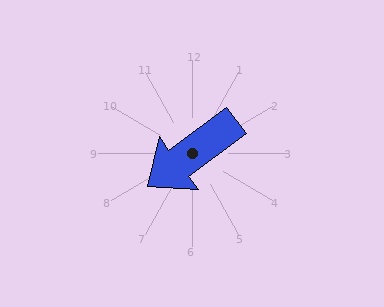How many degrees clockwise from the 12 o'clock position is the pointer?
Approximately 233 degrees.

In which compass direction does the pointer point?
Southwest.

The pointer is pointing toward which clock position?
Roughly 8 o'clock.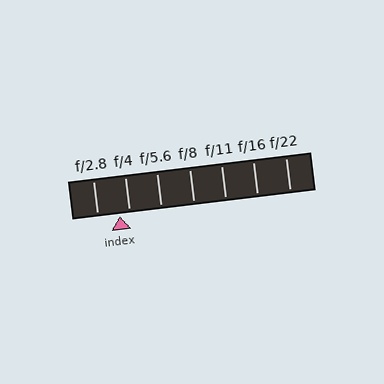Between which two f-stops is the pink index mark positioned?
The index mark is between f/2.8 and f/4.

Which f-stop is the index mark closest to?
The index mark is closest to f/4.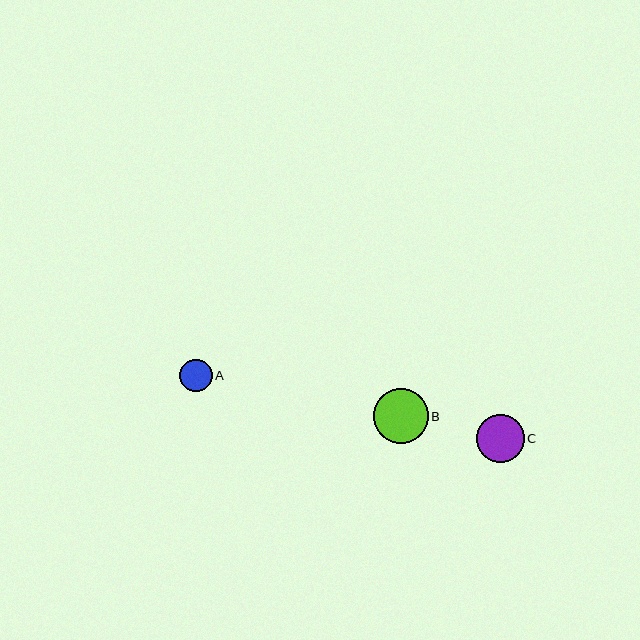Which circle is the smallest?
Circle A is the smallest with a size of approximately 32 pixels.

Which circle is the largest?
Circle B is the largest with a size of approximately 54 pixels.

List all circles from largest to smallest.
From largest to smallest: B, C, A.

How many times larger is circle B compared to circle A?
Circle B is approximately 1.7 times the size of circle A.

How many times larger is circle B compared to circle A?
Circle B is approximately 1.7 times the size of circle A.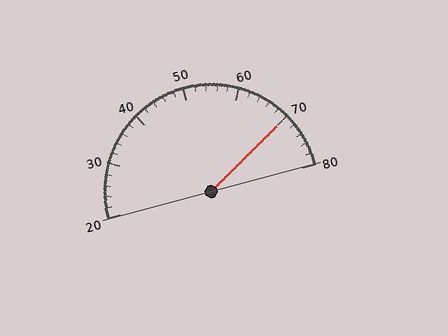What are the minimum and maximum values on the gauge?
The gauge ranges from 20 to 80.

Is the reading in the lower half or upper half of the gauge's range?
The reading is in the upper half of the range (20 to 80).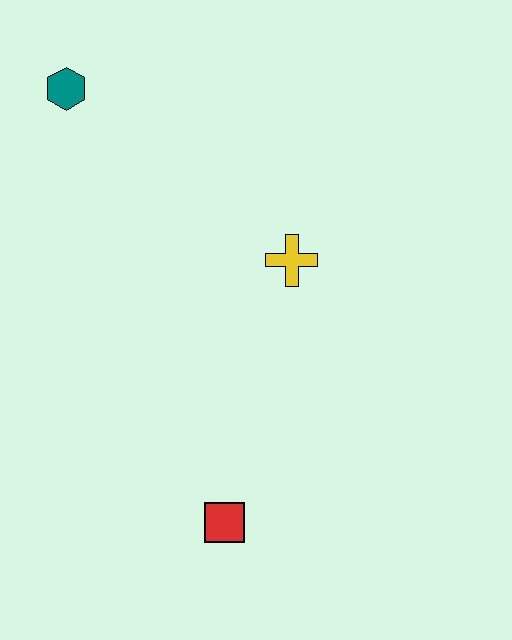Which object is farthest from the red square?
The teal hexagon is farthest from the red square.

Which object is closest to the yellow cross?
The red square is closest to the yellow cross.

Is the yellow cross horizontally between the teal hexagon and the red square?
No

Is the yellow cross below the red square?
No